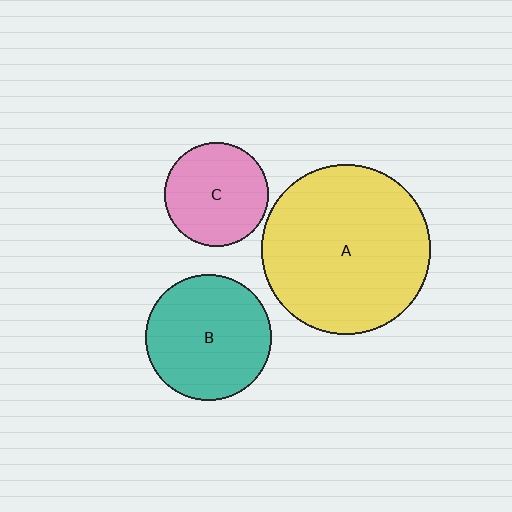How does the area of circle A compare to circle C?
Approximately 2.7 times.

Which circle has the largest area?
Circle A (yellow).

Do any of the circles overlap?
No, none of the circles overlap.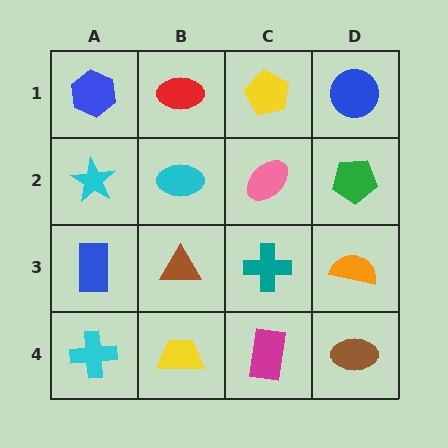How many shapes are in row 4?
4 shapes.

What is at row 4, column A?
A cyan cross.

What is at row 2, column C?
A pink ellipse.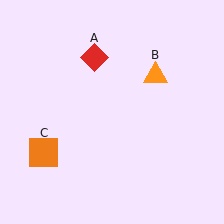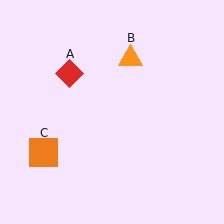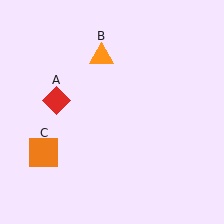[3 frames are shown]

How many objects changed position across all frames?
2 objects changed position: red diamond (object A), orange triangle (object B).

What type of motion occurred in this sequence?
The red diamond (object A), orange triangle (object B) rotated counterclockwise around the center of the scene.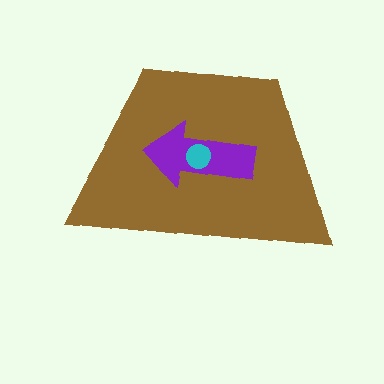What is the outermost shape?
The brown trapezoid.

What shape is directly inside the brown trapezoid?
The purple arrow.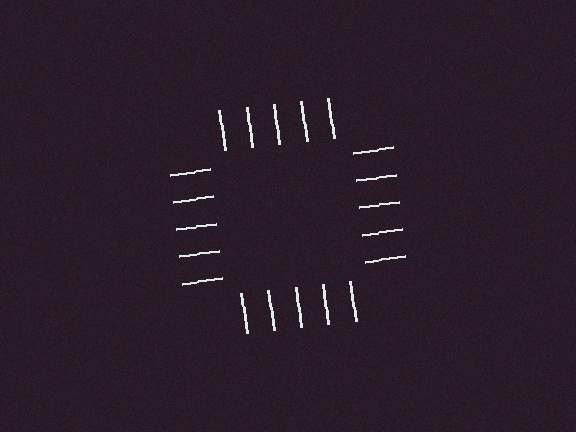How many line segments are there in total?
20 — 5 along each of the 4 edges.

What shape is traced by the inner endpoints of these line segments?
An illusory square — the line segments terminate on its edges but no continuous stroke is drawn.